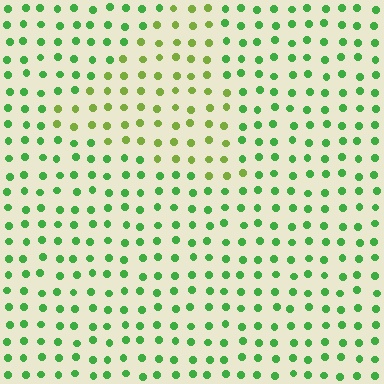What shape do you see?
I see a triangle.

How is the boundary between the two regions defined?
The boundary is defined purely by a slight shift in hue (about 35 degrees). Spacing, size, and orientation are identical on both sides.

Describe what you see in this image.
The image is filled with small green elements in a uniform arrangement. A triangle-shaped region is visible where the elements are tinted to a slightly different hue, forming a subtle color boundary.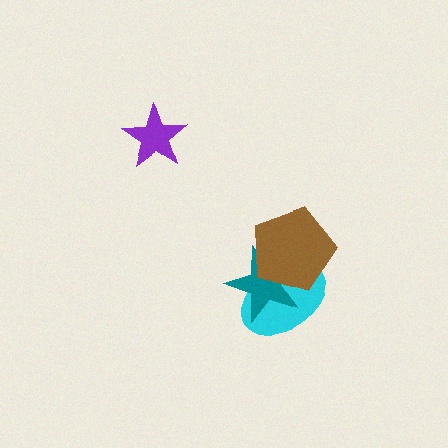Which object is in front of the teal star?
The brown pentagon is in front of the teal star.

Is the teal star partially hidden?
Yes, it is partially covered by another shape.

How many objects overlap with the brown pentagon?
2 objects overlap with the brown pentagon.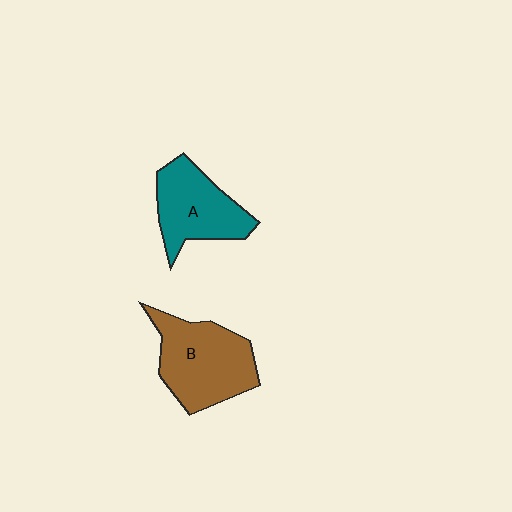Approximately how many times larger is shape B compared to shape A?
Approximately 1.2 times.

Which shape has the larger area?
Shape B (brown).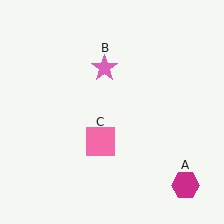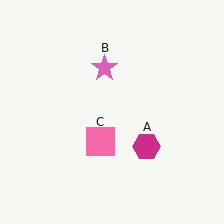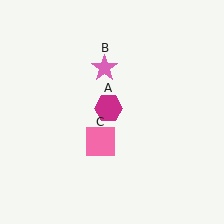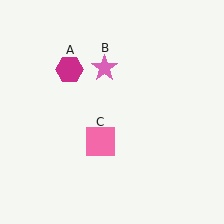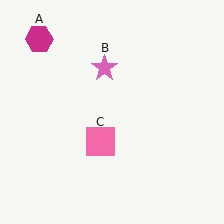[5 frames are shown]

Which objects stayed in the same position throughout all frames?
Pink star (object B) and pink square (object C) remained stationary.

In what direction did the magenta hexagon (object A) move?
The magenta hexagon (object A) moved up and to the left.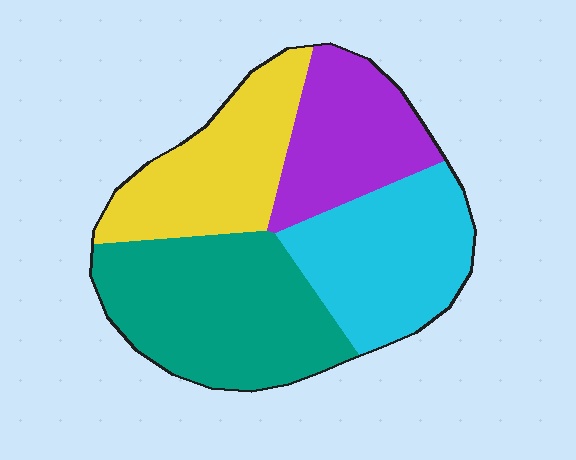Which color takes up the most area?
Teal, at roughly 35%.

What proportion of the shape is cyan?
Cyan takes up between a quarter and a half of the shape.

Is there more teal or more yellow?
Teal.